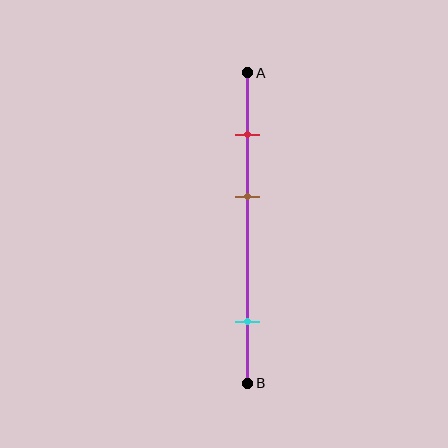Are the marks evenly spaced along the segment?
No, the marks are not evenly spaced.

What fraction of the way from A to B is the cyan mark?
The cyan mark is approximately 80% (0.8) of the way from A to B.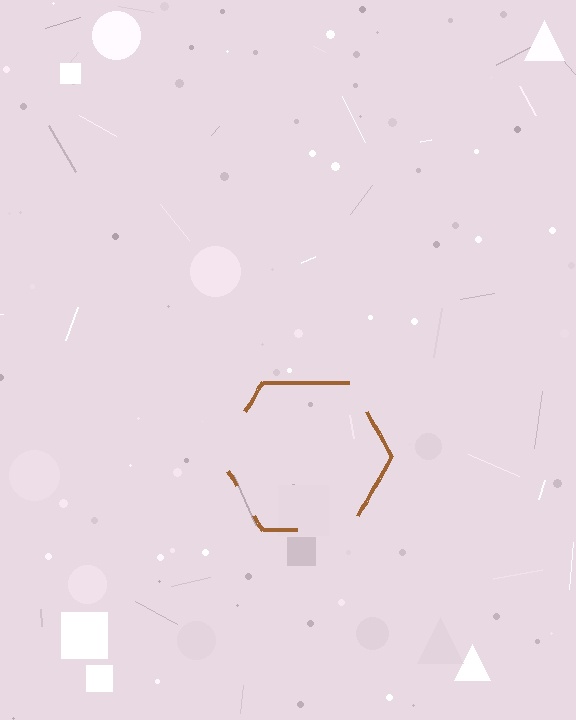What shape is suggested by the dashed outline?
The dashed outline suggests a hexagon.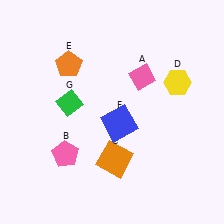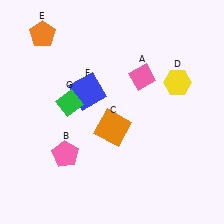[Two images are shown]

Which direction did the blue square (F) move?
The blue square (F) moved up.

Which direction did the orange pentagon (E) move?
The orange pentagon (E) moved up.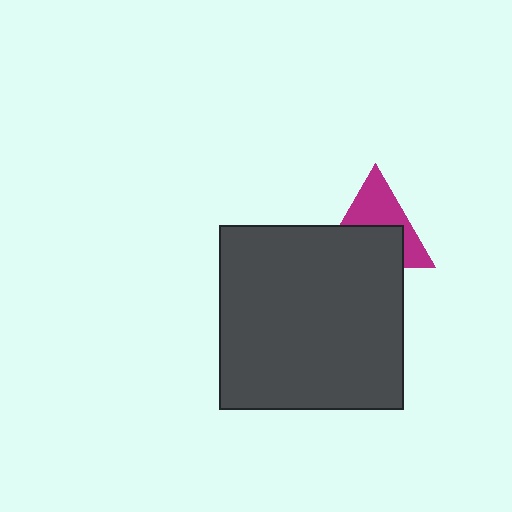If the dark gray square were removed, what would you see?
You would see the complete magenta triangle.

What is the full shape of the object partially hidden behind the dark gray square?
The partially hidden object is a magenta triangle.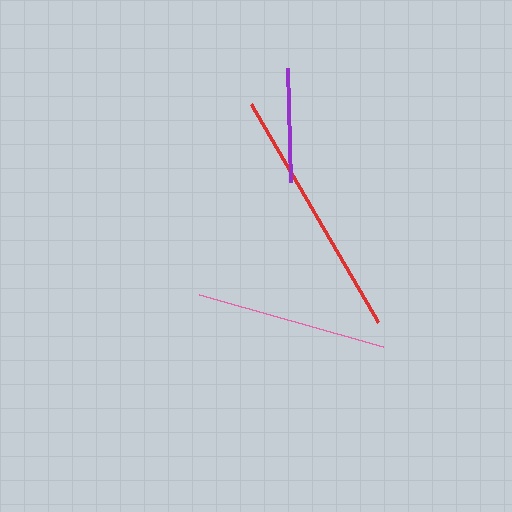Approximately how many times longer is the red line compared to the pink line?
The red line is approximately 1.3 times the length of the pink line.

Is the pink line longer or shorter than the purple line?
The pink line is longer than the purple line.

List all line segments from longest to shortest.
From longest to shortest: red, pink, purple.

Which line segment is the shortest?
The purple line is the shortest at approximately 113 pixels.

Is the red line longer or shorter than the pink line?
The red line is longer than the pink line.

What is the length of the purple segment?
The purple segment is approximately 113 pixels long.